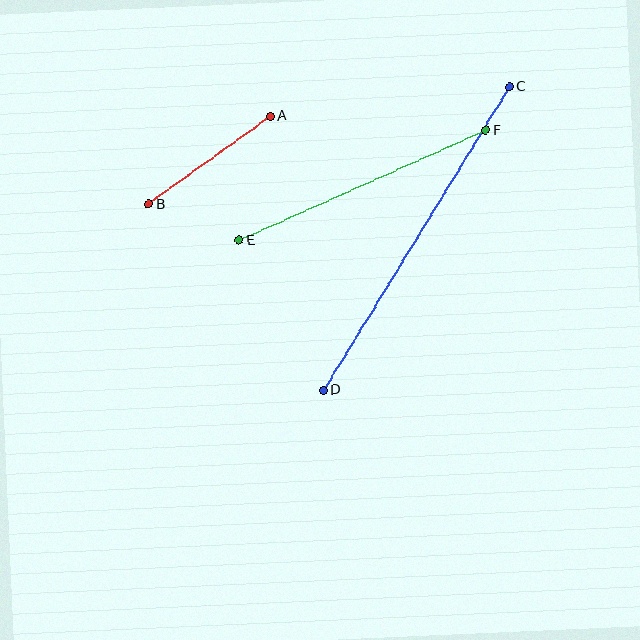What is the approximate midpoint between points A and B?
The midpoint is at approximately (209, 160) pixels.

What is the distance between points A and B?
The distance is approximately 150 pixels.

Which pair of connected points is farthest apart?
Points C and D are farthest apart.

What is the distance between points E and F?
The distance is approximately 270 pixels.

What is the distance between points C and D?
The distance is approximately 356 pixels.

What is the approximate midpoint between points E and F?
The midpoint is at approximately (362, 185) pixels.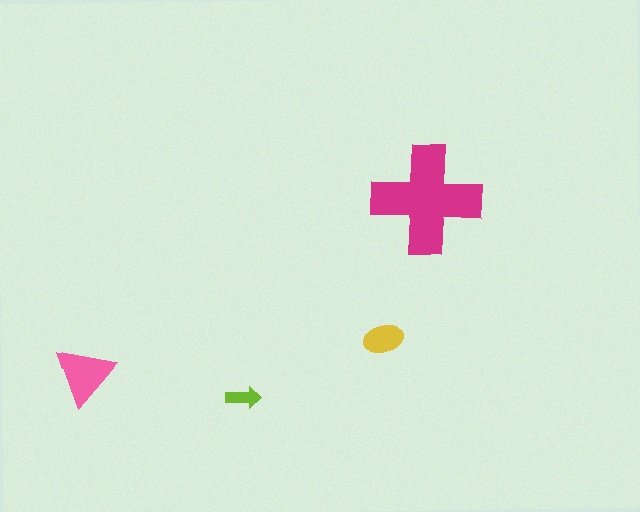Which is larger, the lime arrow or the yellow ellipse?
The yellow ellipse.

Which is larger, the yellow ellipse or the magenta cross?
The magenta cross.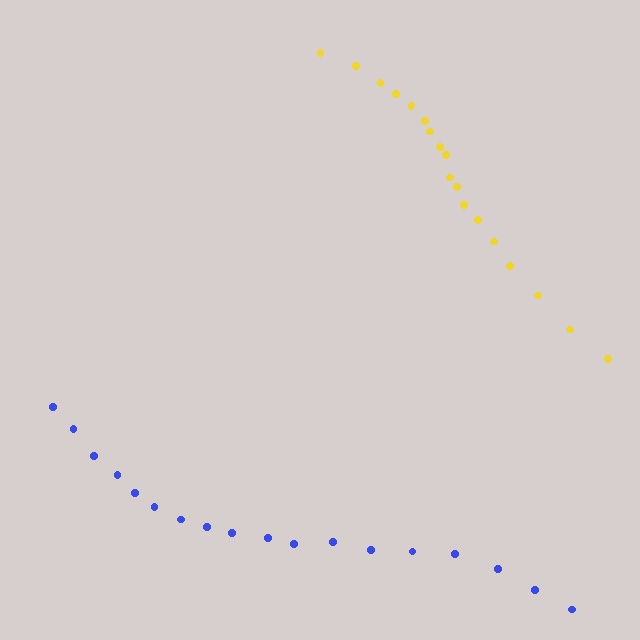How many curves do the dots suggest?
There are 2 distinct paths.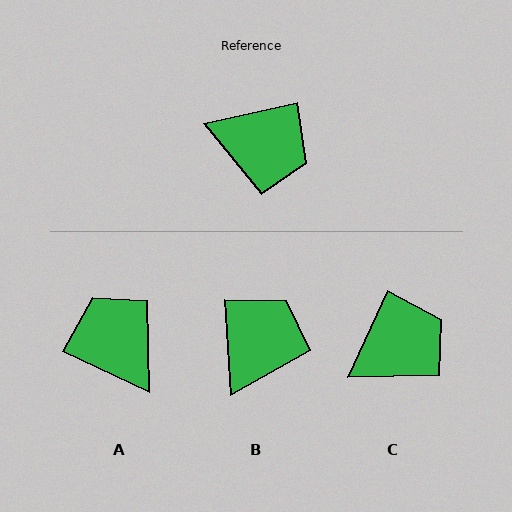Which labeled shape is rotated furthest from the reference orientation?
A, about 143 degrees away.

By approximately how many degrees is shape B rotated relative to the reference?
Approximately 81 degrees counter-clockwise.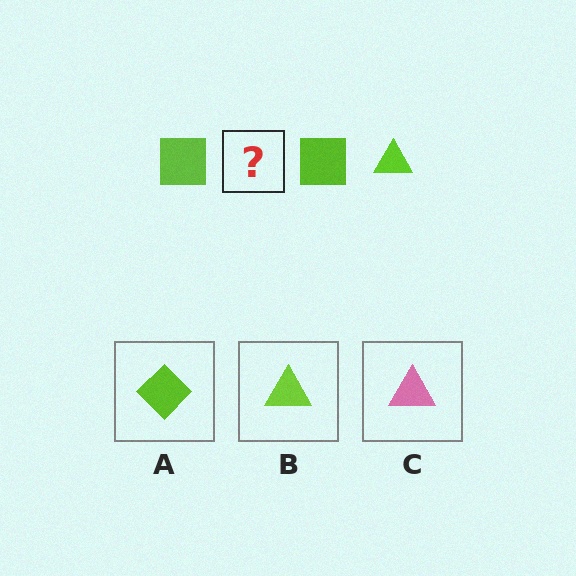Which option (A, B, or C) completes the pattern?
B.